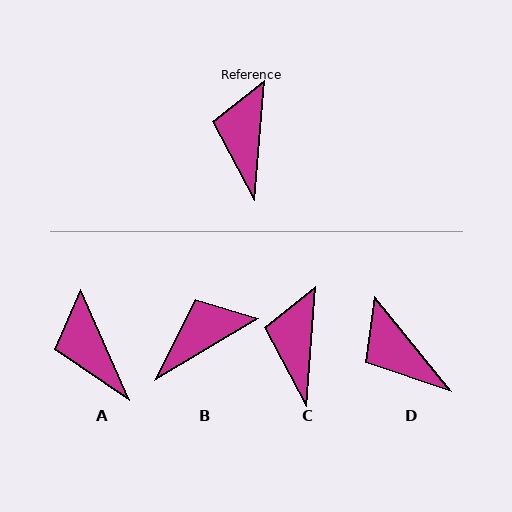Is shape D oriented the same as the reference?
No, it is off by about 43 degrees.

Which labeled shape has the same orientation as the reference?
C.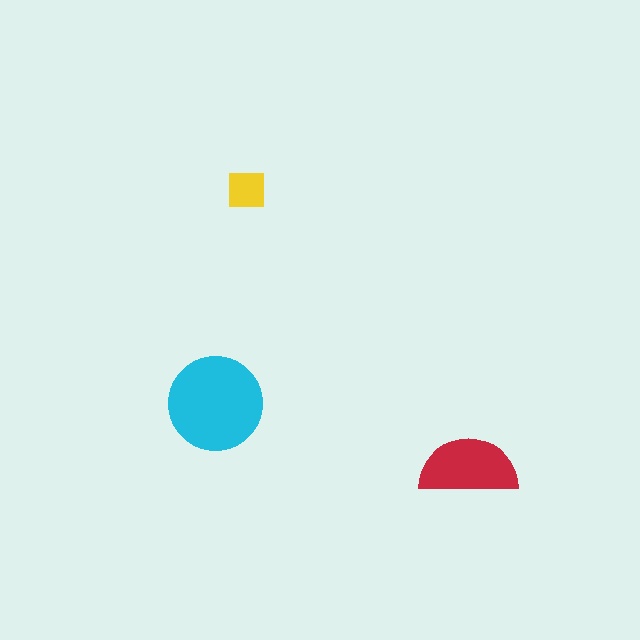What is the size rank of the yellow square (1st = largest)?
3rd.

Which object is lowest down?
The red semicircle is bottommost.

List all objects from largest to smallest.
The cyan circle, the red semicircle, the yellow square.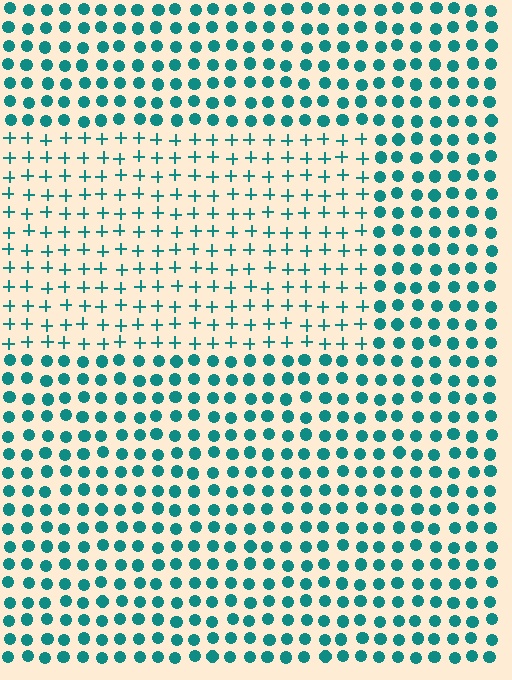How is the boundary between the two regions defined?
The boundary is defined by a change in element shape: plus signs inside vs. circles outside. All elements share the same color and spacing.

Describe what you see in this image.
The image is filled with small teal elements arranged in a uniform grid. A rectangle-shaped region contains plus signs, while the surrounding area contains circles. The boundary is defined purely by the change in element shape.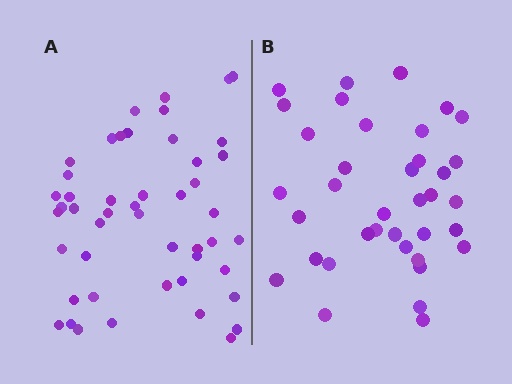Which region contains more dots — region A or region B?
Region A (the left region) has more dots.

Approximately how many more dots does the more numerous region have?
Region A has roughly 12 or so more dots than region B.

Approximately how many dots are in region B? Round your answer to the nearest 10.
About 40 dots. (The exact count is 37, which rounds to 40.)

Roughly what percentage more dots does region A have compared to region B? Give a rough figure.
About 30% more.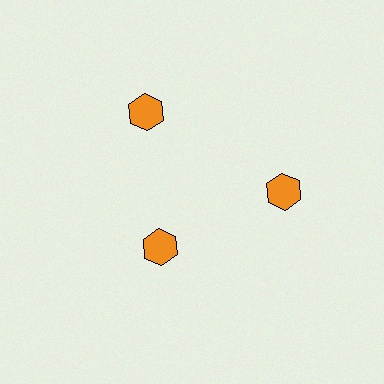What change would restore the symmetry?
The symmetry would be restored by moving it outward, back onto the ring so that all 3 hexagons sit at equal angles and equal distance from the center.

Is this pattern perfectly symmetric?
No. The 3 orange hexagons are arranged in a ring, but one element near the 7 o'clock position is pulled inward toward the center, breaking the 3-fold rotational symmetry.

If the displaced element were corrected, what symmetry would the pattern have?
It would have 3-fold rotational symmetry — the pattern would map onto itself every 120 degrees.